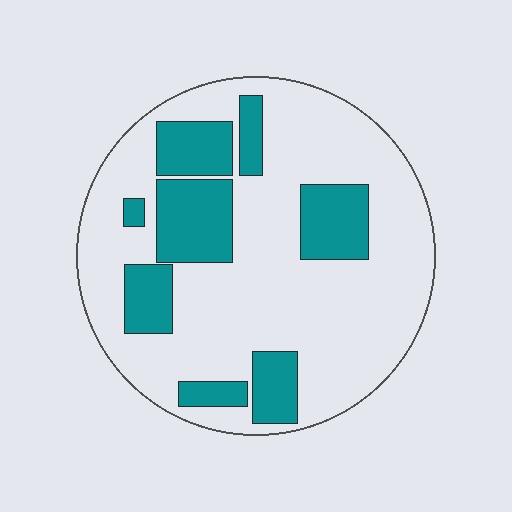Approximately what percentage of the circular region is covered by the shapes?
Approximately 25%.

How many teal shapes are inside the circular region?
8.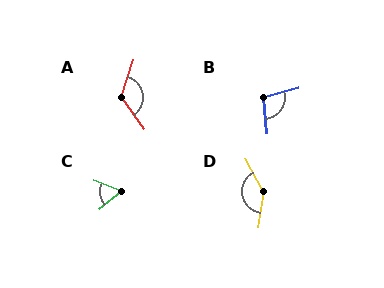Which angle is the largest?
D, at approximately 145 degrees.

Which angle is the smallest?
C, at approximately 60 degrees.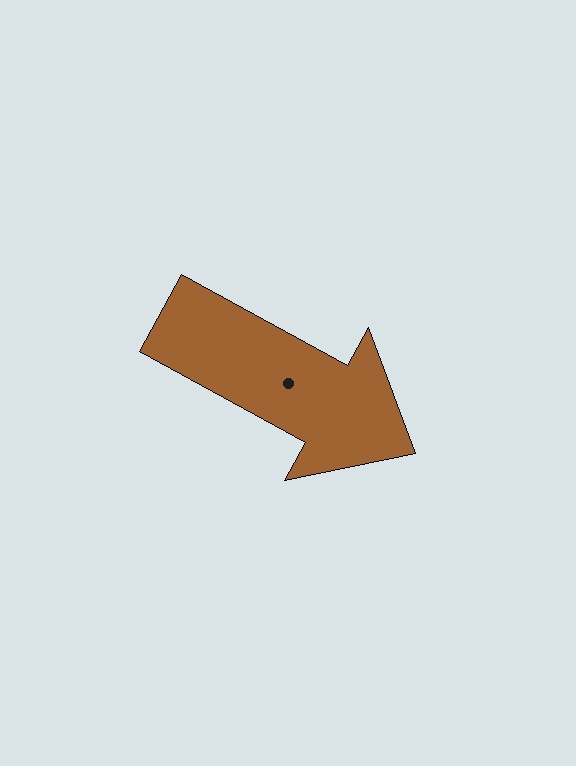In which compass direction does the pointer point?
Southeast.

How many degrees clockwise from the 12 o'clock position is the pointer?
Approximately 119 degrees.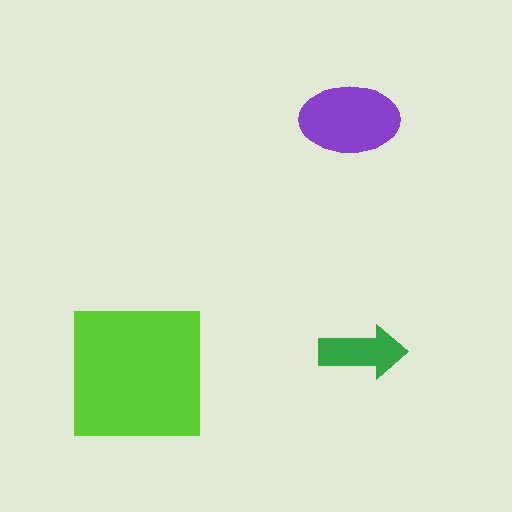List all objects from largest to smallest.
The lime square, the purple ellipse, the green arrow.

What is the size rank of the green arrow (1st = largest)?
3rd.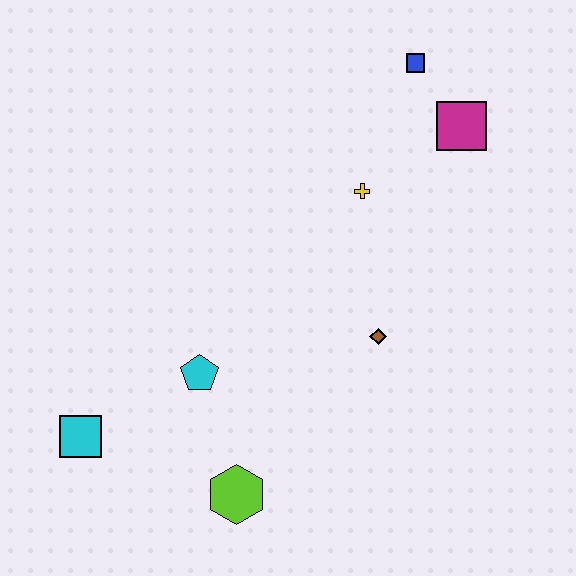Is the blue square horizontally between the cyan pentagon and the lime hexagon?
No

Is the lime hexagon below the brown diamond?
Yes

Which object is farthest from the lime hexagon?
The blue square is farthest from the lime hexagon.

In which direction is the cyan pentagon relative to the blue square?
The cyan pentagon is below the blue square.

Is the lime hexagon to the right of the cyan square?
Yes